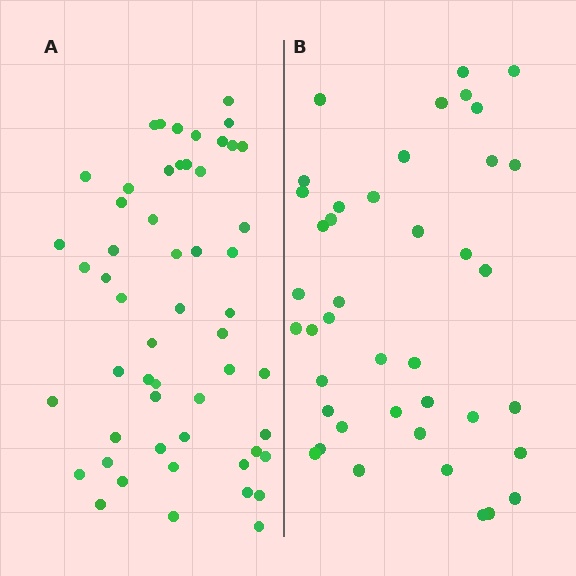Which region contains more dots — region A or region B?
Region A (the left region) has more dots.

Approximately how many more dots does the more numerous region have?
Region A has approximately 15 more dots than region B.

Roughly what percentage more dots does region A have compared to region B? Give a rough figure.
About 30% more.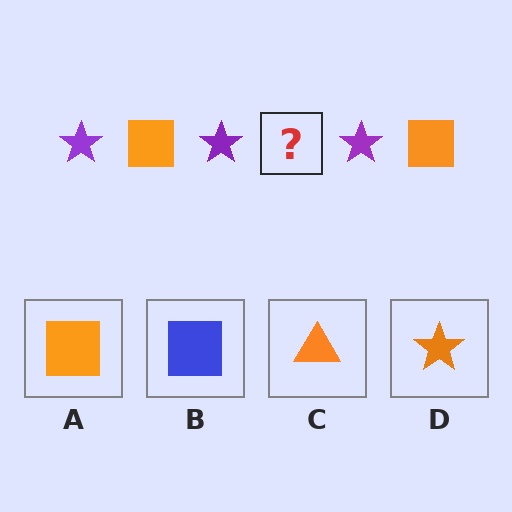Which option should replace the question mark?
Option A.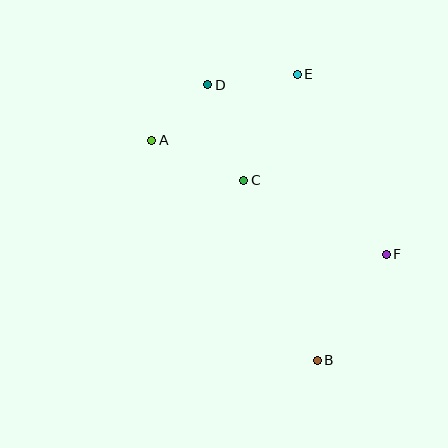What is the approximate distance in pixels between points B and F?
The distance between B and F is approximately 126 pixels.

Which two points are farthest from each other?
Points B and D are farthest from each other.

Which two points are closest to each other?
Points A and D are closest to each other.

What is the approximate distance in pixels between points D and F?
The distance between D and F is approximately 246 pixels.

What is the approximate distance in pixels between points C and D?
The distance between C and D is approximately 102 pixels.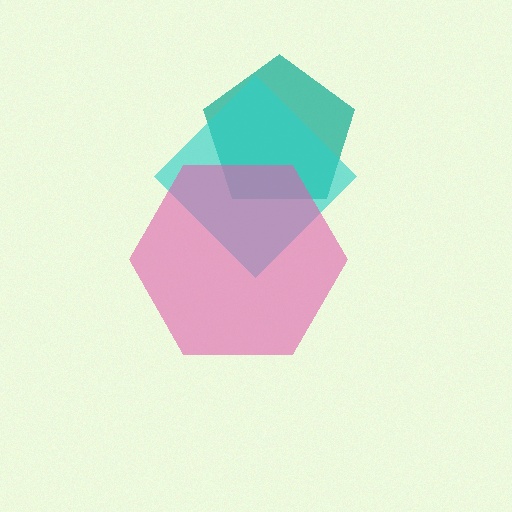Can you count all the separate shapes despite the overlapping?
Yes, there are 3 separate shapes.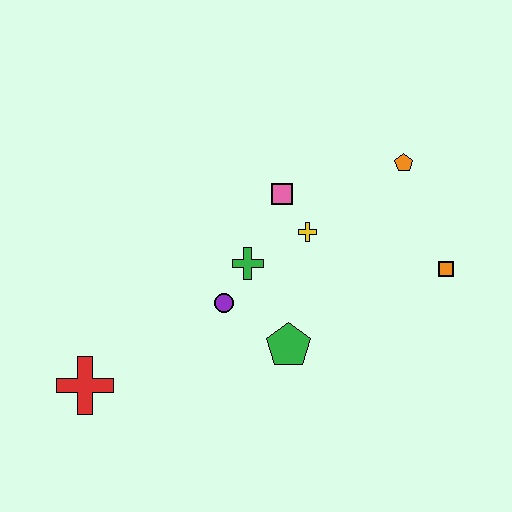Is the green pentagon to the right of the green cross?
Yes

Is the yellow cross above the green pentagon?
Yes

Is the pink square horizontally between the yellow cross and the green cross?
Yes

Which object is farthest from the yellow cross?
The red cross is farthest from the yellow cross.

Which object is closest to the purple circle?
The green cross is closest to the purple circle.